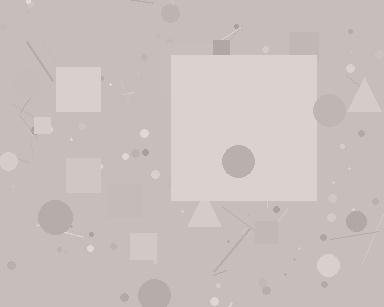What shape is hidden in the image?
A square is hidden in the image.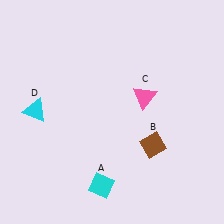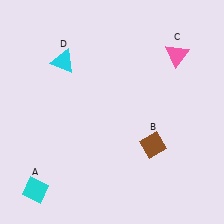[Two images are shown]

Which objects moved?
The objects that moved are: the cyan diamond (A), the pink triangle (C), the cyan triangle (D).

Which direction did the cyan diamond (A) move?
The cyan diamond (A) moved left.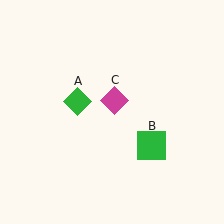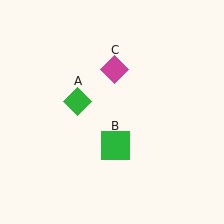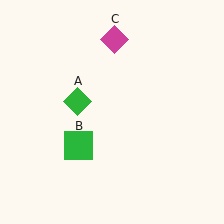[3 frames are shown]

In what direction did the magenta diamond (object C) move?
The magenta diamond (object C) moved up.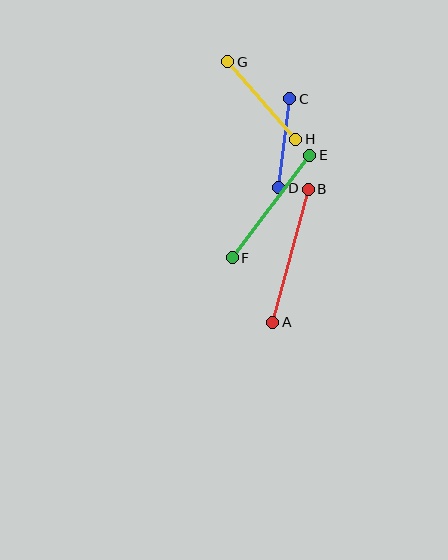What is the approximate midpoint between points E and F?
The midpoint is at approximately (271, 207) pixels.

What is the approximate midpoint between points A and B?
The midpoint is at approximately (291, 256) pixels.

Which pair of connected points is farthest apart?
Points A and B are farthest apart.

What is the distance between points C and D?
The distance is approximately 90 pixels.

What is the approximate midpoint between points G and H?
The midpoint is at approximately (262, 101) pixels.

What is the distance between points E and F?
The distance is approximately 129 pixels.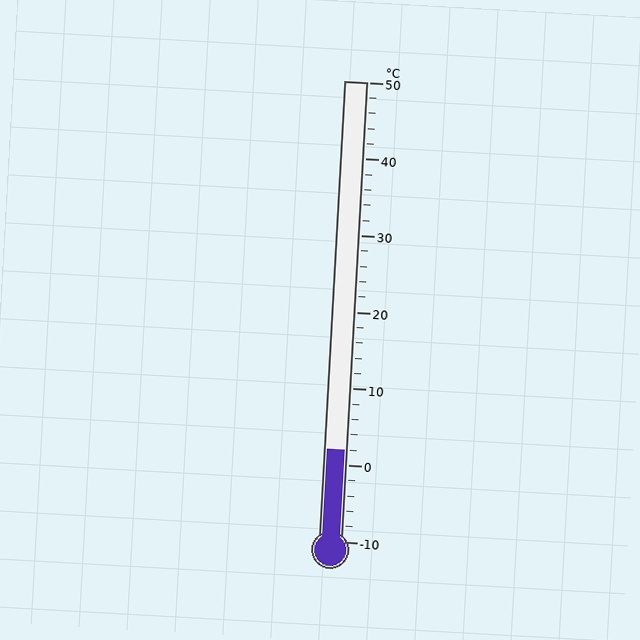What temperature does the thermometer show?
The thermometer shows approximately 2°C.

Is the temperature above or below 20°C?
The temperature is below 20°C.